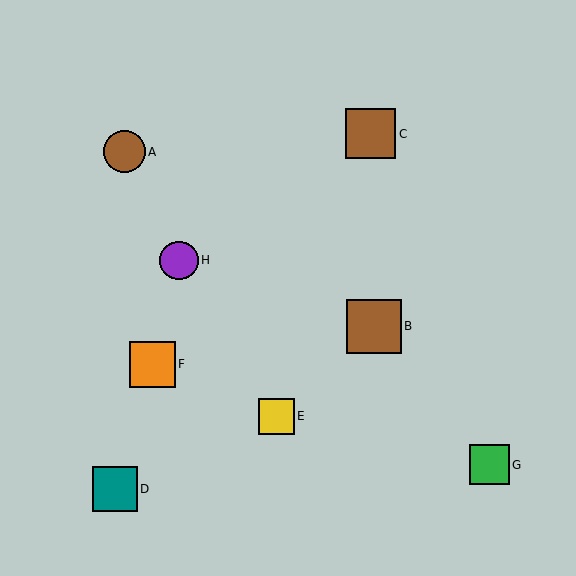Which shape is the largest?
The brown square (labeled B) is the largest.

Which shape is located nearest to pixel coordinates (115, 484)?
The teal square (labeled D) at (115, 489) is nearest to that location.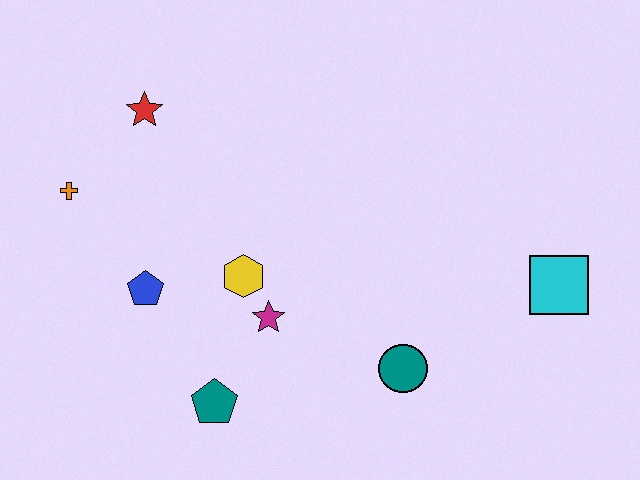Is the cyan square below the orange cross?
Yes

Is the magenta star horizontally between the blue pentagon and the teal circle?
Yes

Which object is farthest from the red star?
The cyan square is farthest from the red star.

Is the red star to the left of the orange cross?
No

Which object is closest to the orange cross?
The red star is closest to the orange cross.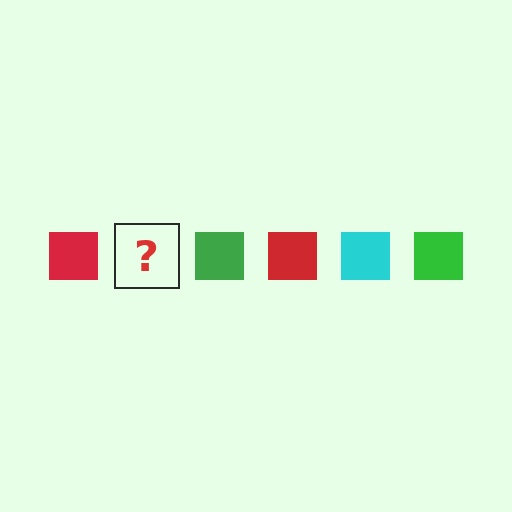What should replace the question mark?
The question mark should be replaced with a cyan square.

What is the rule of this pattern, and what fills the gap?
The rule is that the pattern cycles through red, cyan, green squares. The gap should be filled with a cyan square.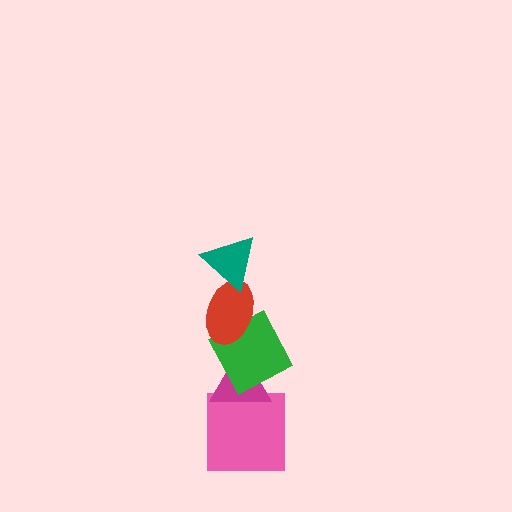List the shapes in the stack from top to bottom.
From top to bottom: the teal triangle, the red ellipse, the green square, the magenta triangle, the pink square.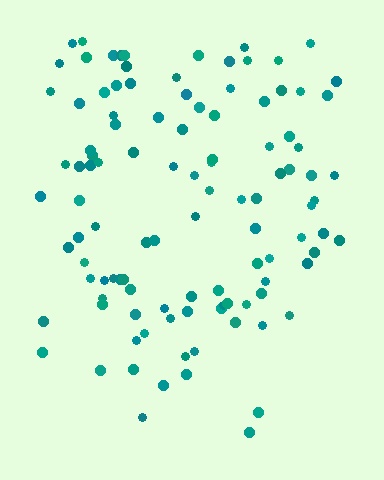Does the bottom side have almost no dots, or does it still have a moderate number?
Still a moderate number, just noticeably fewer than the top.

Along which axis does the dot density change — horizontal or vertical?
Vertical.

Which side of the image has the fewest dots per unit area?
The bottom.